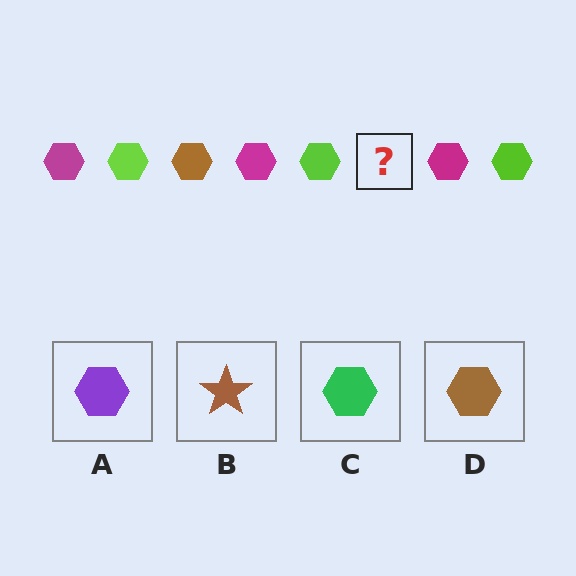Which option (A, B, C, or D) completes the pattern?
D.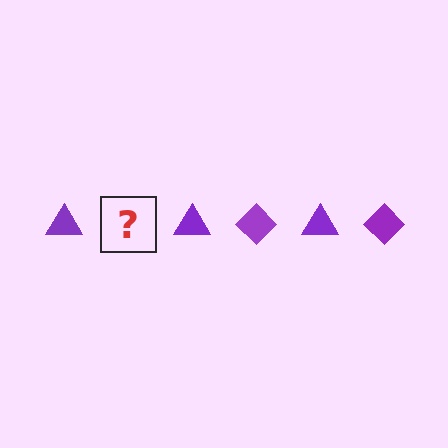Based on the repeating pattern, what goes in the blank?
The blank should be a purple diamond.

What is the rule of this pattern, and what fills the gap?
The rule is that the pattern cycles through triangle, diamond shapes in purple. The gap should be filled with a purple diamond.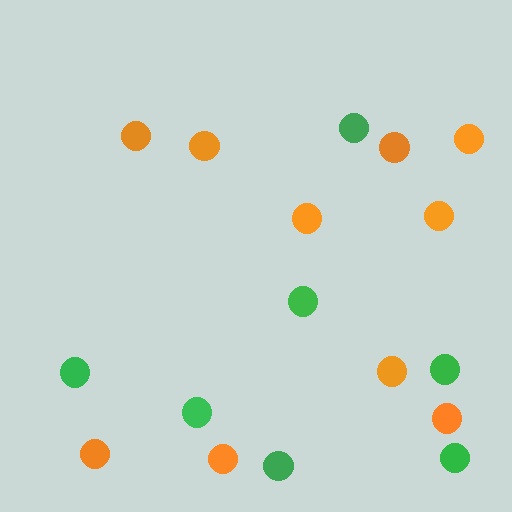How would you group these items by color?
There are 2 groups: one group of orange circles (10) and one group of green circles (7).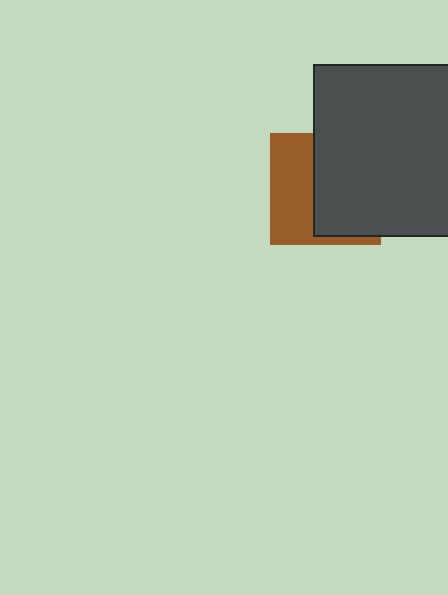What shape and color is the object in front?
The object in front is a dark gray rectangle.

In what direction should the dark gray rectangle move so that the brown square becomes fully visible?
The dark gray rectangle should move right. That is the shortest direction to clear the overlap and leave the brown square fully visible.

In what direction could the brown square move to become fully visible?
The brown square could move left. That would shift it out from behind the dark gray rectangle entirely.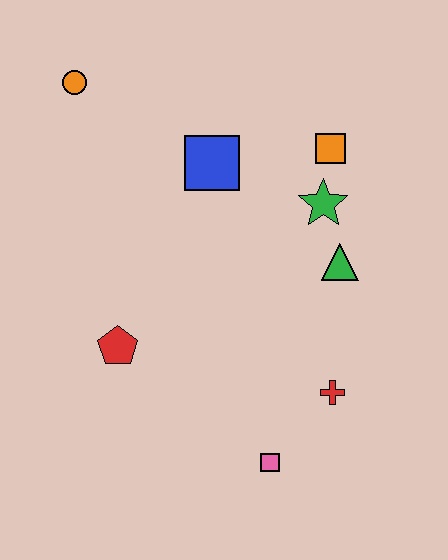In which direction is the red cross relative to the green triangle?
The red cross is below the green triangle.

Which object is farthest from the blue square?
The pink square is farthest from the blue square.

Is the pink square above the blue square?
No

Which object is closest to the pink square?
The red cross is closest to the pink square.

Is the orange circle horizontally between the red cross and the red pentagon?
No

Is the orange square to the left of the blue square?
No